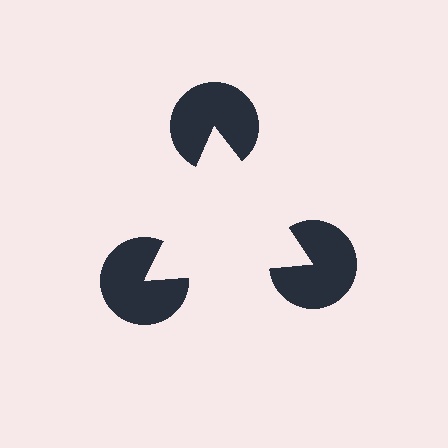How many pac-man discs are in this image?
There are 3 — one at each vertex of the illusory triangle.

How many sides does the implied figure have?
3 sides.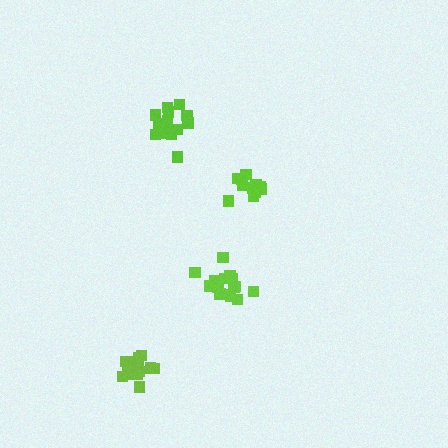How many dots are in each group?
Group 1: 15 dots, Group 2: 14 dots, Group 3: 14 dots, Group 4: 11 dots (54 total).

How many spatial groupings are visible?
There are 4 spatial groupings.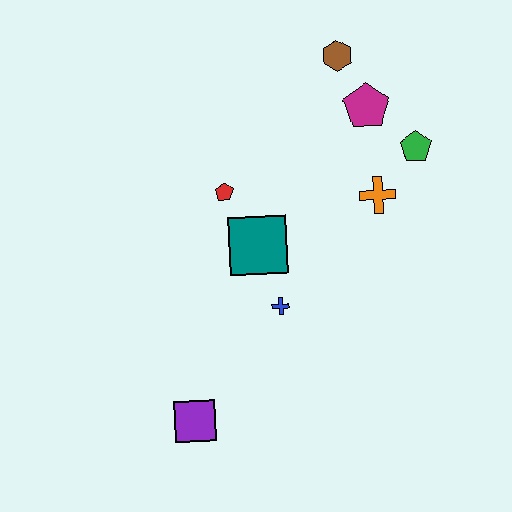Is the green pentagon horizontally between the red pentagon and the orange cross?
No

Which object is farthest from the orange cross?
The purple square is farthest from the orange cross.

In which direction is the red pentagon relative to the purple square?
The red pentagon is above the purple square.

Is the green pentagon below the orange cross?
No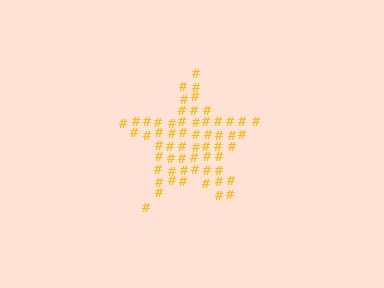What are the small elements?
The small elements are hash symbols.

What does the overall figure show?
The overall figure shows a star.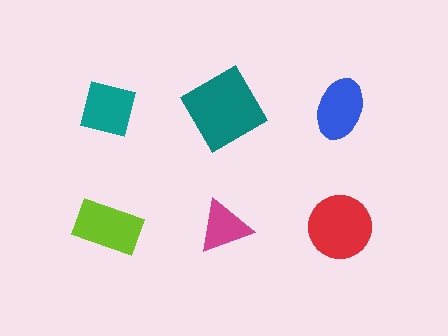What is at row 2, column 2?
A magenta triangle.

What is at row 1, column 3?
A blue ellipse.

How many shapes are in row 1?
3 shapes.